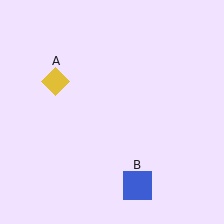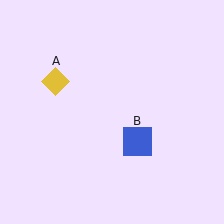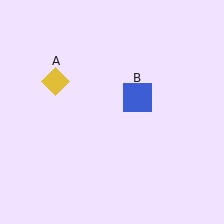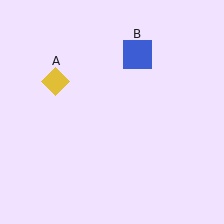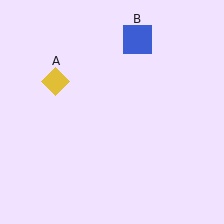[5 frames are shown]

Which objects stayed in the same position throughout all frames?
Yellow diamond (object A) remained stationary.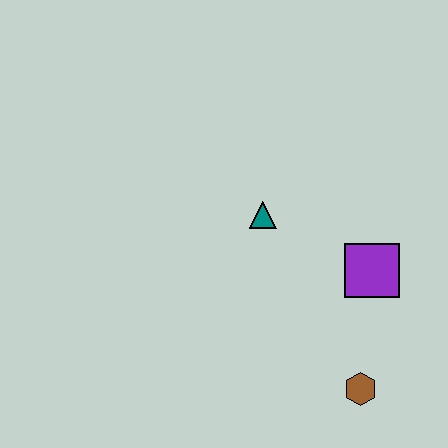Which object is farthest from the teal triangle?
The brown hexagon is farthest from the teal triangle.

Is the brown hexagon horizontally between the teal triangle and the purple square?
Yes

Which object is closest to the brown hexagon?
The purple square is closest to the brown hexagon.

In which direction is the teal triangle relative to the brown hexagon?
The teal triangle is above the brown hexagon.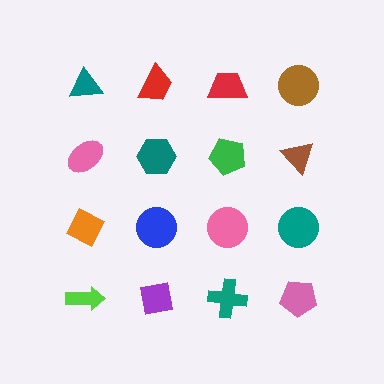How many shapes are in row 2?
4 shapes.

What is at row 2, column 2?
A teal hexagon.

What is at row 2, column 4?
A brown triangle.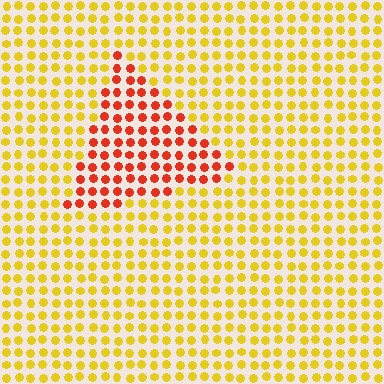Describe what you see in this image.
The image is filled with small yellow elements in a uniform arrangement. A triangle-shaped region is visible where the elements are tinted to a slightly different hue, forming a subtle color boundary.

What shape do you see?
I see a triangle.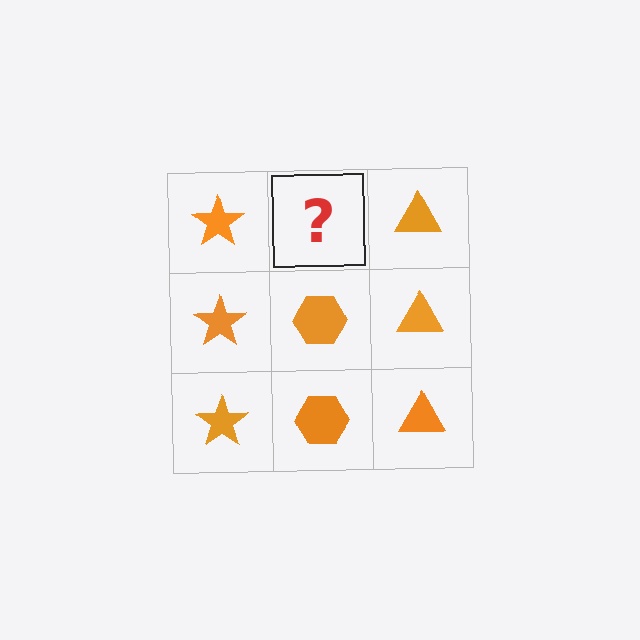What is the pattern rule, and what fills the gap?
The rule is that each column has a consistent shape. The gap should be filled with an orange hexagon.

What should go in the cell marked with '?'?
The missing cell should contain an orange hexagon.